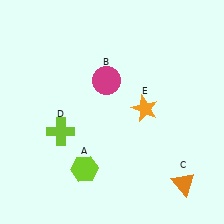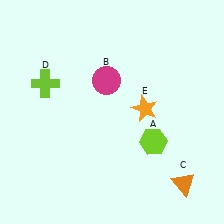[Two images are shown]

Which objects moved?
The objects that moved are: the lime hexagon (A), the lime cross (D).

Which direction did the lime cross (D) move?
The lime cross (D) moved up.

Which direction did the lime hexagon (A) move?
The lime hexagon (A) moved right.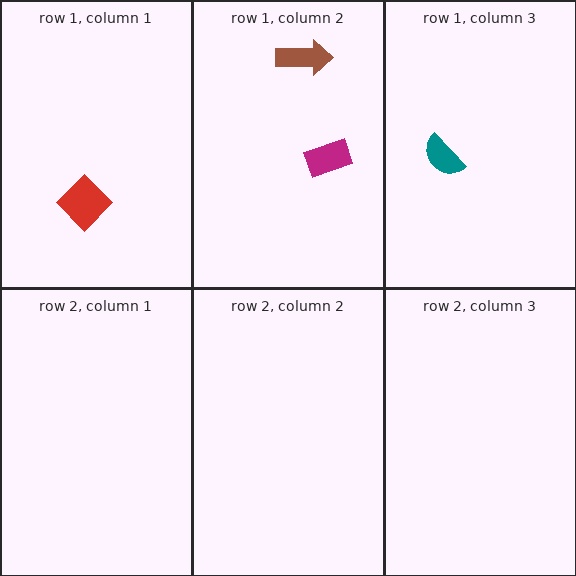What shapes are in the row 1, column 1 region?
The red diamond.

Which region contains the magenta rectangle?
The row 1, column 2 region.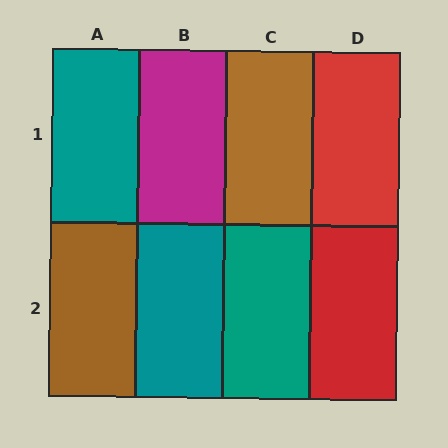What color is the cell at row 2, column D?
Red.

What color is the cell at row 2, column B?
Teal.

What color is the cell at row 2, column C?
Teal.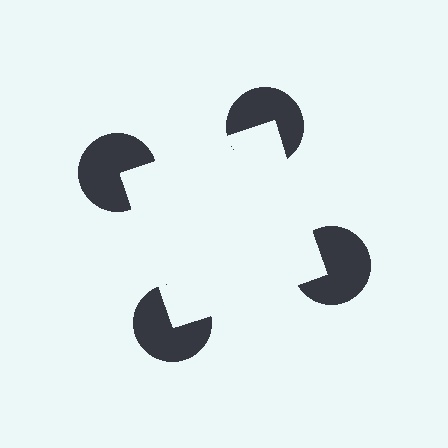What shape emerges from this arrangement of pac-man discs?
An illusory square — its edges are inferred from the aligned wedge cuts in the pac-man discs, not physically drawn.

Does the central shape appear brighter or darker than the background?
It typically appears slightly brighter than the background, even though no actual brightness change is drawn.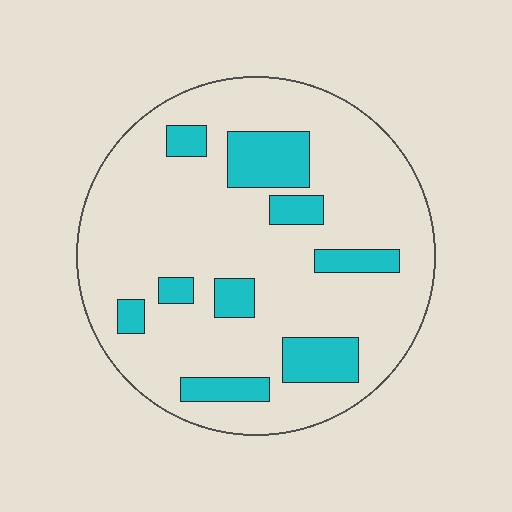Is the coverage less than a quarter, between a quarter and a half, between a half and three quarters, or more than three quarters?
Less than a quarter.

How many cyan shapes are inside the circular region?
9.